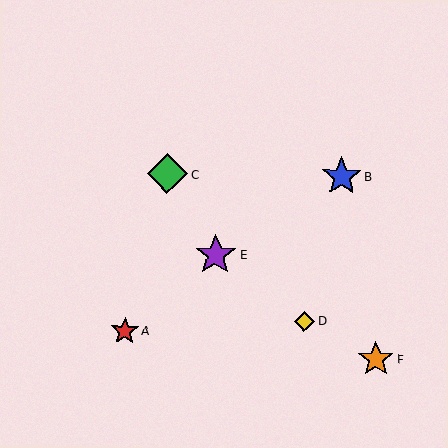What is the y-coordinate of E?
Object E is at y≈255.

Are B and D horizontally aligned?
No, B is at y≈176 and D is at y≈322.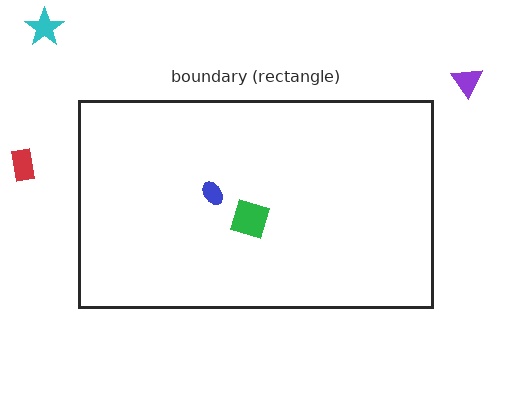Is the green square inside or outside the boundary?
Inside.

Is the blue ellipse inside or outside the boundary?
Inside.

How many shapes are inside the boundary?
2 inside, 3 outside.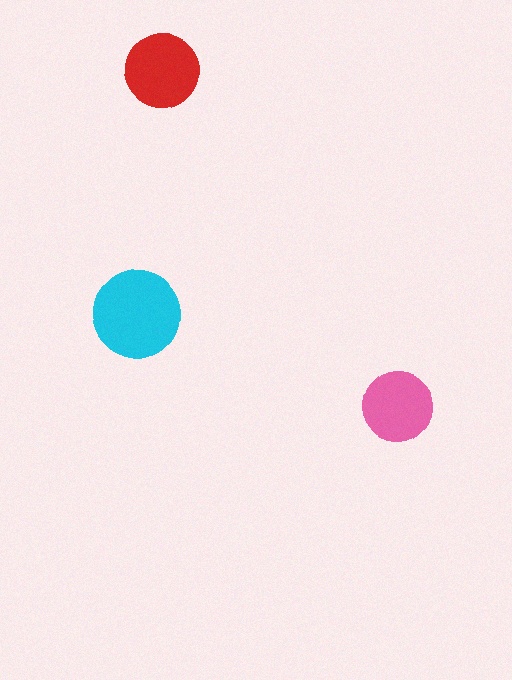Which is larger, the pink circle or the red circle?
The red one.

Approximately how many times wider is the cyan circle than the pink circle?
About 1.5 times wider.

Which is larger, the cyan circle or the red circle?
The cyan one.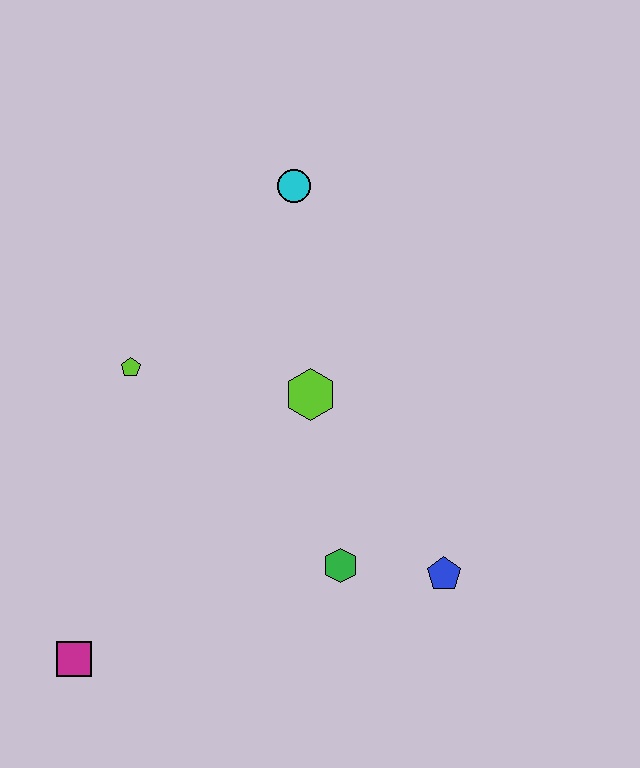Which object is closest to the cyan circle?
The lime hexagon is closest to the cyan circle.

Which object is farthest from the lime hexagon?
The magenta square is farthest from the lime hexagon.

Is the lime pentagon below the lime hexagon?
No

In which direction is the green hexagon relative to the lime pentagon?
The green hexagon is to the right of the lime pentagon.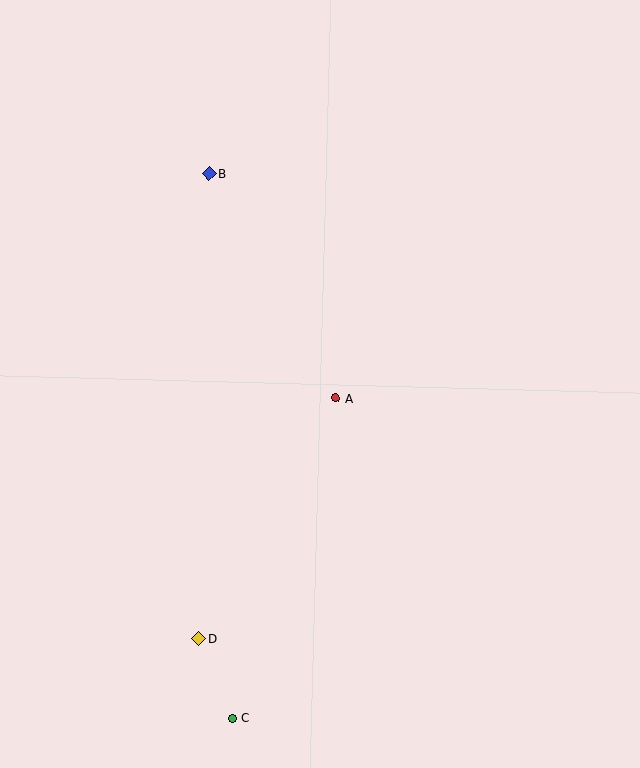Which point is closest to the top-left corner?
Point B is closest to the top-left corner.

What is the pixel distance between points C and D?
The distance between C and D is 86 pixels.